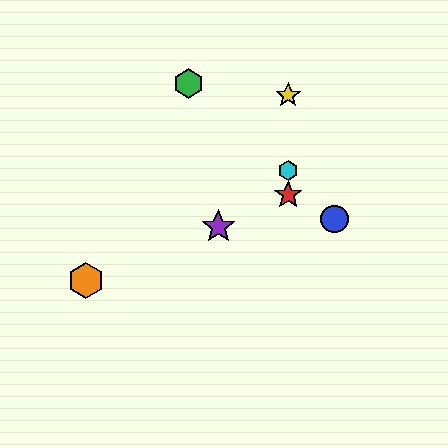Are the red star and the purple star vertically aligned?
No, the red star is at x≈288 and the purple star is at x≈218.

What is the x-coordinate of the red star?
The red star is at x≈288.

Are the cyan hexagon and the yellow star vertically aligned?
Yes, both are at x≈288.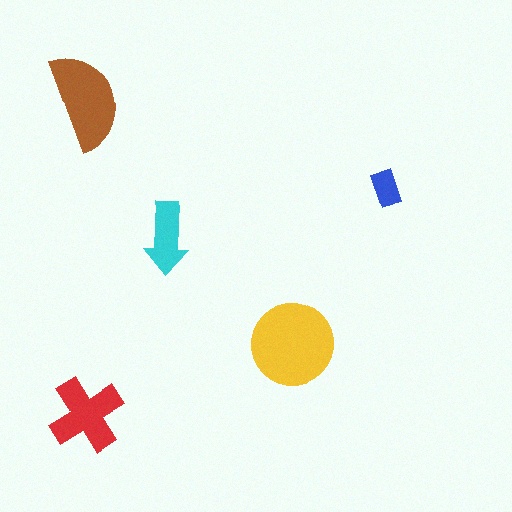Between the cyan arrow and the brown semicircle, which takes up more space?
The brown semicircle.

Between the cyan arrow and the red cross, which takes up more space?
The red cross.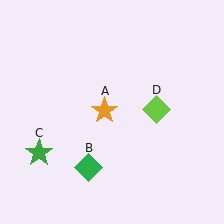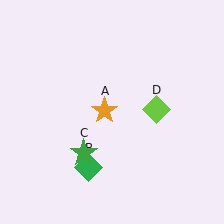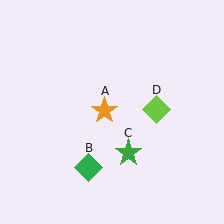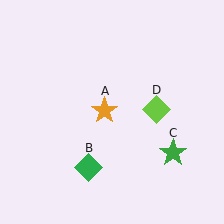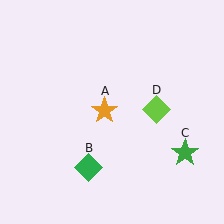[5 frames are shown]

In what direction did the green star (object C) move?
The green star (object C) moved right.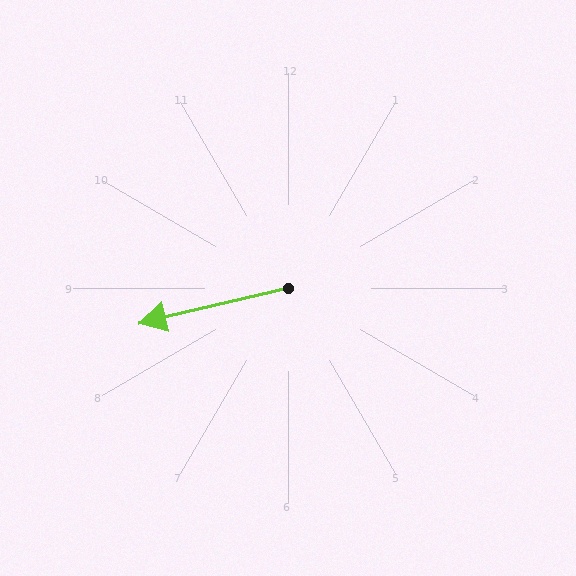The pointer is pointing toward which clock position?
Roughly 9 o'clock.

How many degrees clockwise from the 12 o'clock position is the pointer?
Approximately 257 degrees.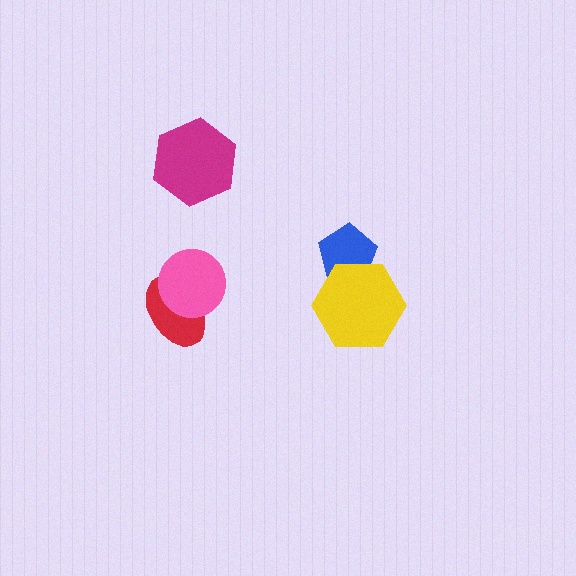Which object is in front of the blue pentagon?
The yellow hexagon is in front of the blue pentagon.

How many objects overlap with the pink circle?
1 object overlaps with the pink circle.